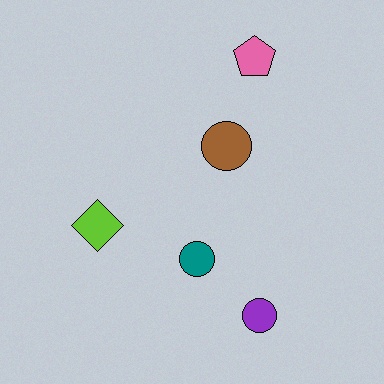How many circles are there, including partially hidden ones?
There are 3 circles.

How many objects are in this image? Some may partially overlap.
There are 5 objects.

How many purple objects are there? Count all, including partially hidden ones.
There is 1 purple object.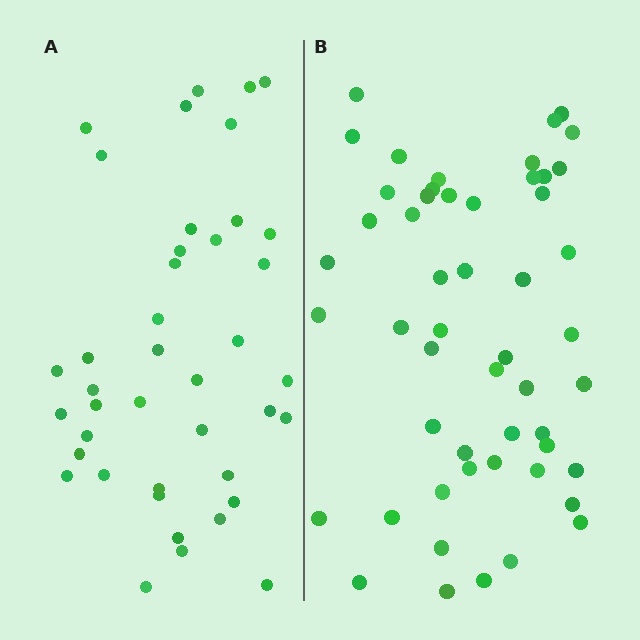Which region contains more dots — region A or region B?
Region B (the right region) has more dots.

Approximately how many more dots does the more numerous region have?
Region B has roughly 12 or so more dots than region A.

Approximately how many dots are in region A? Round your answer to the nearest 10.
About 40 dots. (The exact count is 41, which rounds to 40.)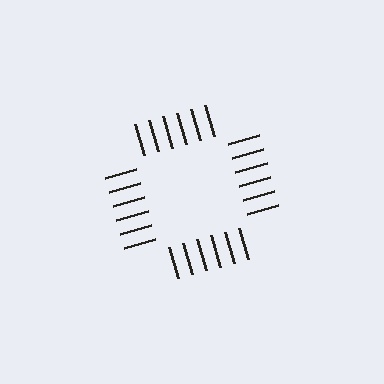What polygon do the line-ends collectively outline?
An illusory square — the line segments terminate on its edges but no continuous stroke is drawn.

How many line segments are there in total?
24 — 6 along each of the 4 edges.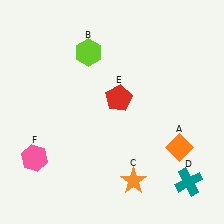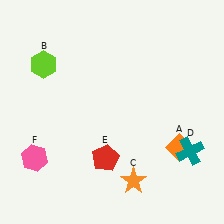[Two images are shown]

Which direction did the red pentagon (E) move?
The red pentagon (E) moved down.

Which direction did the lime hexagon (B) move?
The lime hexagon (B) moved left.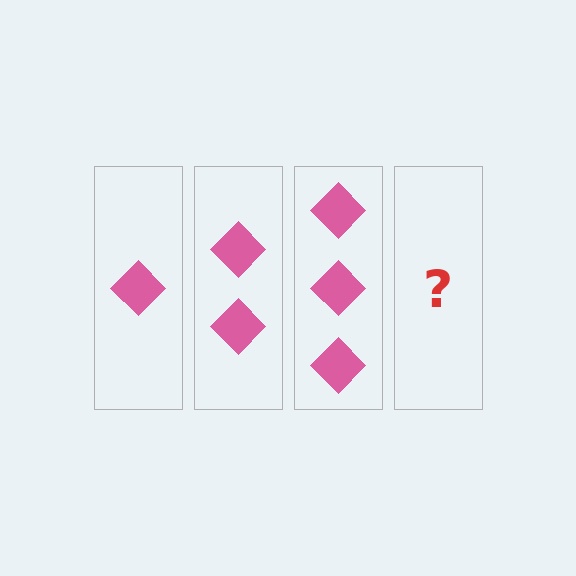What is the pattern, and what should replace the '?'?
The pattern is that each step adds one more diamond. The '?' should be 4 diamonds.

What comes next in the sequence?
The next element should be 4 diamonds.